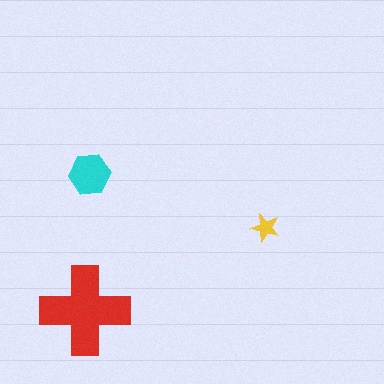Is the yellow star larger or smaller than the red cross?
Smaller.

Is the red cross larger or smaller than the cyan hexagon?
Larger.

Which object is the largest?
The red cross.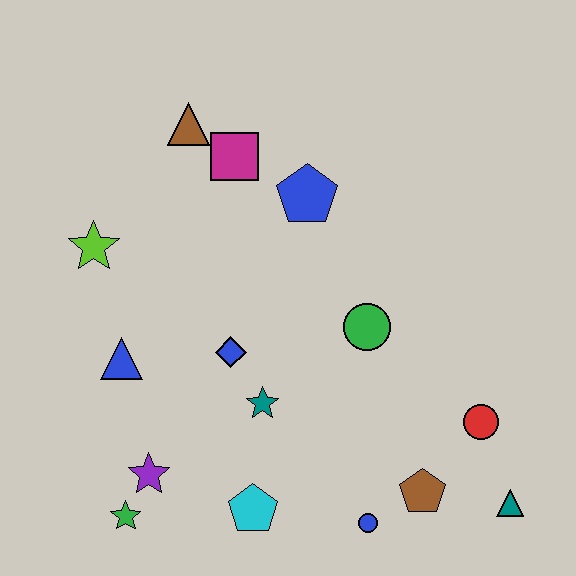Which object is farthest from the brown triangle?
The teal triangle is farthest from the brown triangle.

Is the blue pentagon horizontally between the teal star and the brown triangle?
No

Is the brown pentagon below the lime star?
Yes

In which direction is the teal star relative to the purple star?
The teal star is to the right of the purple star.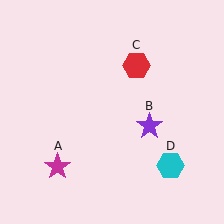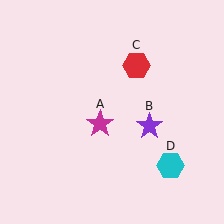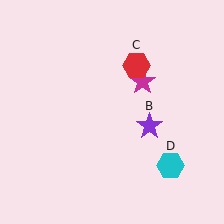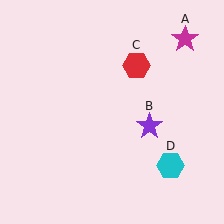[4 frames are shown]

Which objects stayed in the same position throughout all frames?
Purple star (object B) and red hexagon (object C) and cyan hexagon (object D) remained stationary.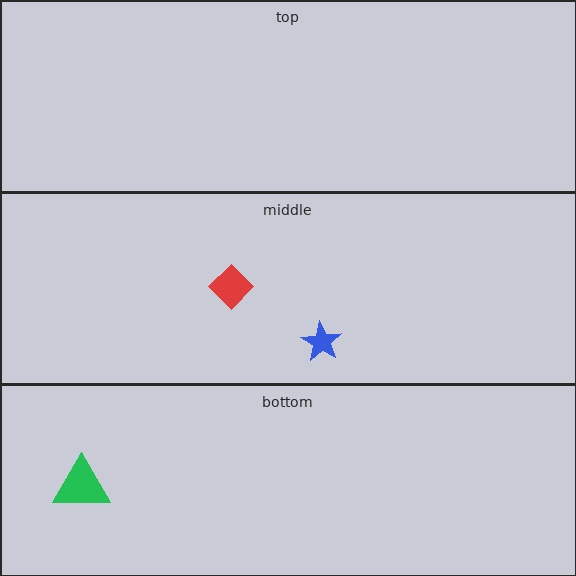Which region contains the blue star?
The middle region.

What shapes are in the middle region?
The red diamond, the blue star.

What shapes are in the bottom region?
The green triangle.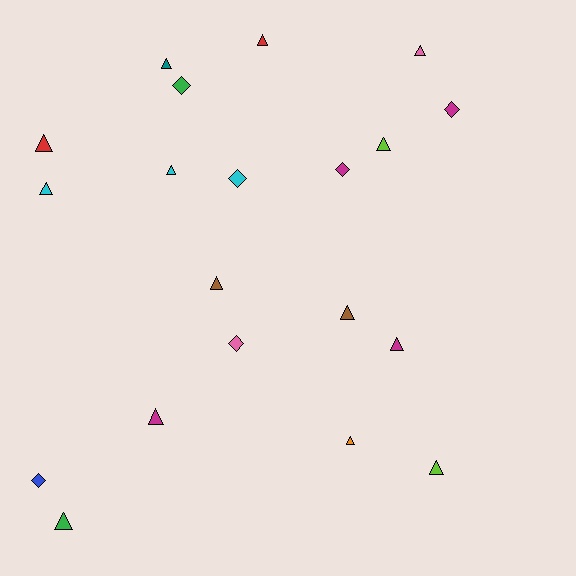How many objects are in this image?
There are 20 objects.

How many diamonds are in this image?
There are 6 diamonds.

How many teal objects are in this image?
There is 1 teal object.